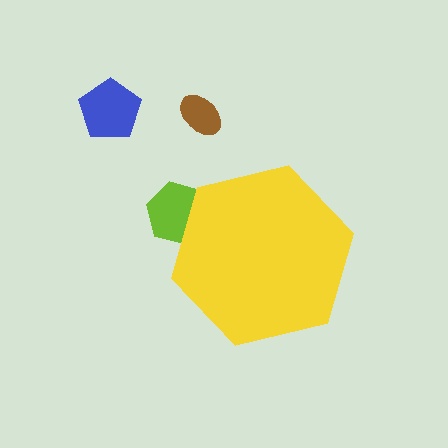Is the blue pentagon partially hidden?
No, the blue pentagon is fully visible.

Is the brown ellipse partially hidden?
No, the brown ellipse is fully visible.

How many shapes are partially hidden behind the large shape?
1 shape is partially hidden.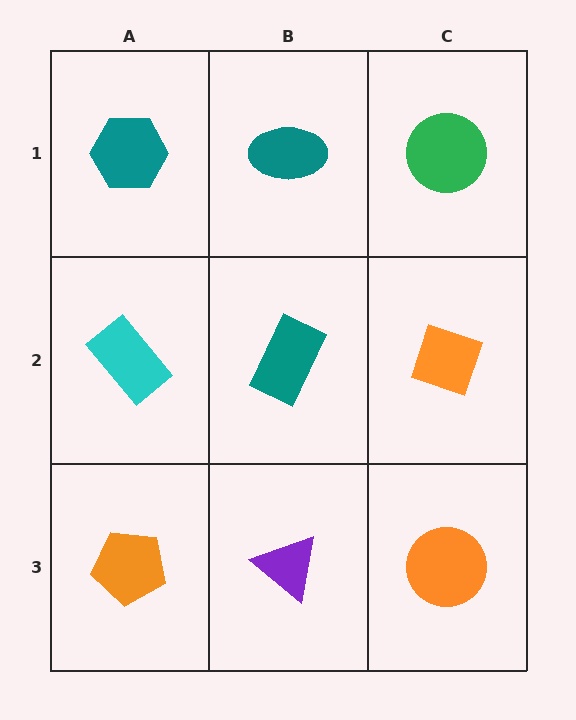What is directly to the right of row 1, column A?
A teal ellipse.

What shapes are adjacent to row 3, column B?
A teal rectangle (row 2, column B), an orange pentagon (row 3, column A), an orange circle (row 3, column C).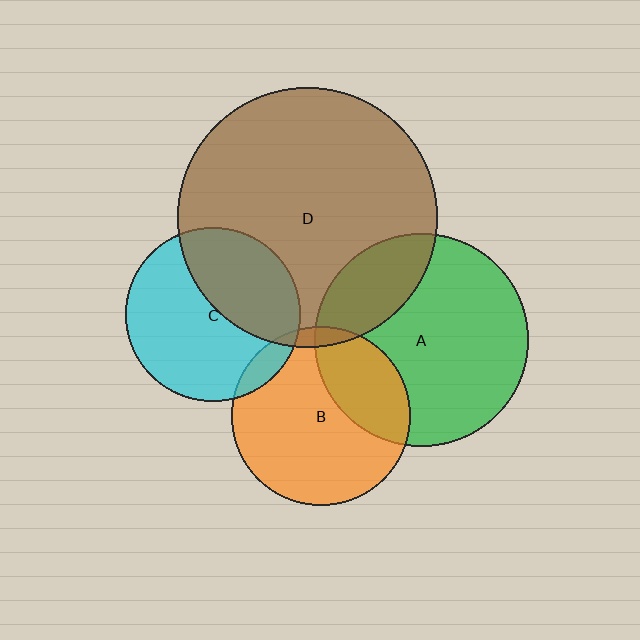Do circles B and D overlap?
Yes.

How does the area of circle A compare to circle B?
Approximately 1.4 times.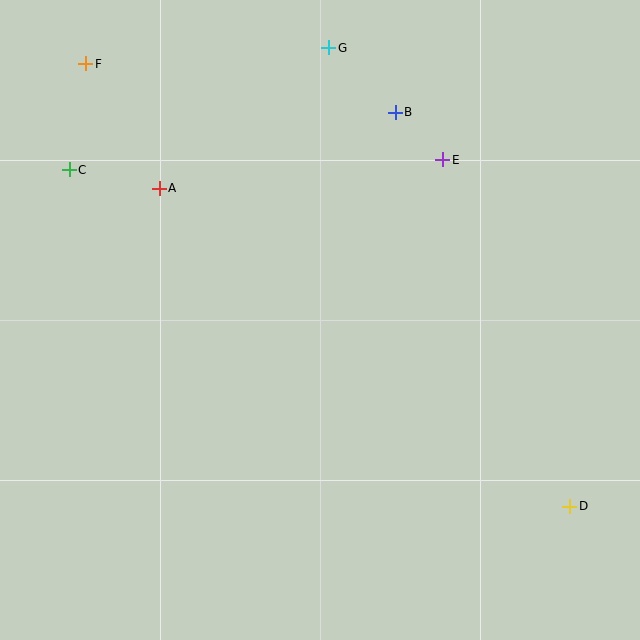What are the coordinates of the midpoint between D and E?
The midpoint between D and E is at (506, 333).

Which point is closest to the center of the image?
Point E at (443, 160) is closest to the center.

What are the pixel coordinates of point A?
Point A is at (159, 188).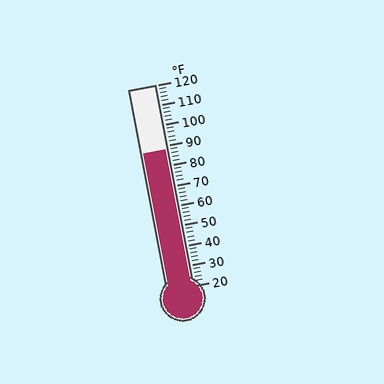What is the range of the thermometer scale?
The thermometer scale ranges from 20°F to 120°F.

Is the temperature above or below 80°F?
The temperature is above 80°F.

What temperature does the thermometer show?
The thermometer shows approximately 88°F.